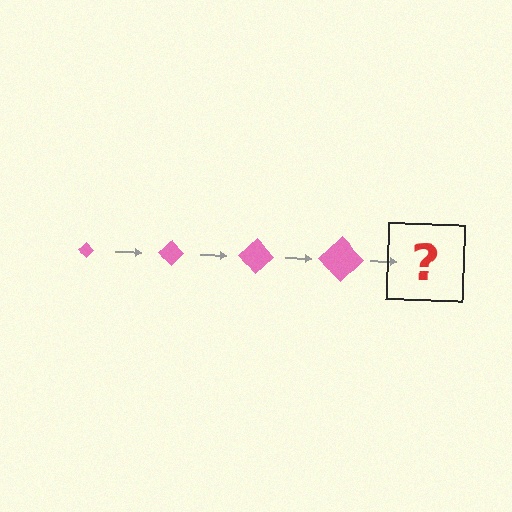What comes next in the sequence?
The next element should be a pink diamond, larger than the previous one.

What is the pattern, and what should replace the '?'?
The pattern is that the diamond gets progressively larger each step. The '?' should be a pink diamond, larger than the previous one.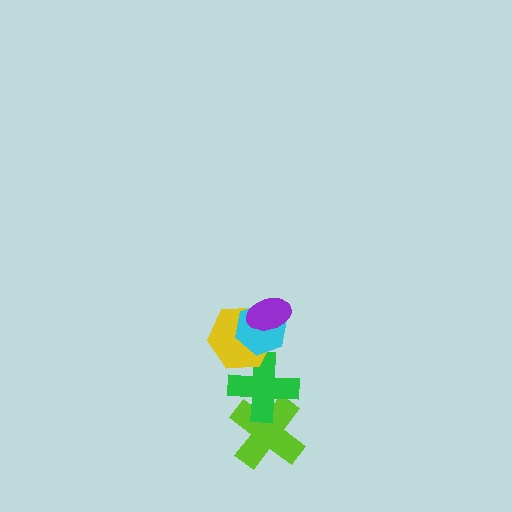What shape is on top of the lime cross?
The green cross is on top of the lime cross.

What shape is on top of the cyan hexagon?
The purple ellipse is on top of the cyan hexagon.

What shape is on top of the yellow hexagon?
The cyan hexagon is on top of the yellow hexagon.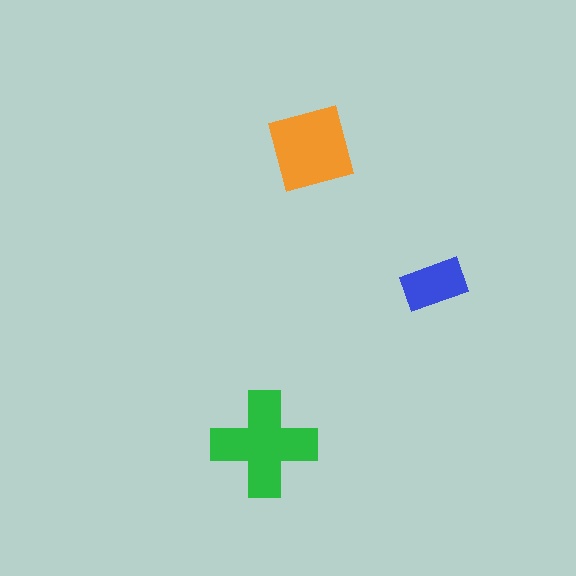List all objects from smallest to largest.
The blue rectangle, the orange square, the green cross.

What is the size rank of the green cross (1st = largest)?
1st.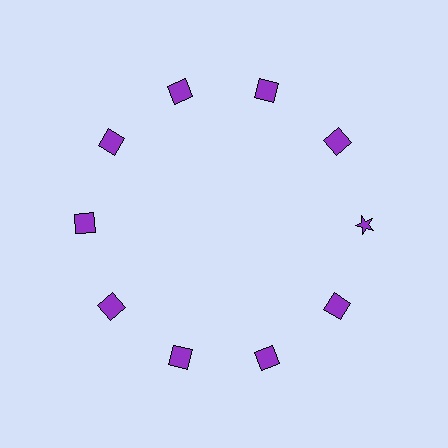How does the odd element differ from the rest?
It has a different shape: star instead of square.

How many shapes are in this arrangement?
There are 10 shapes arranged in a ring pattern.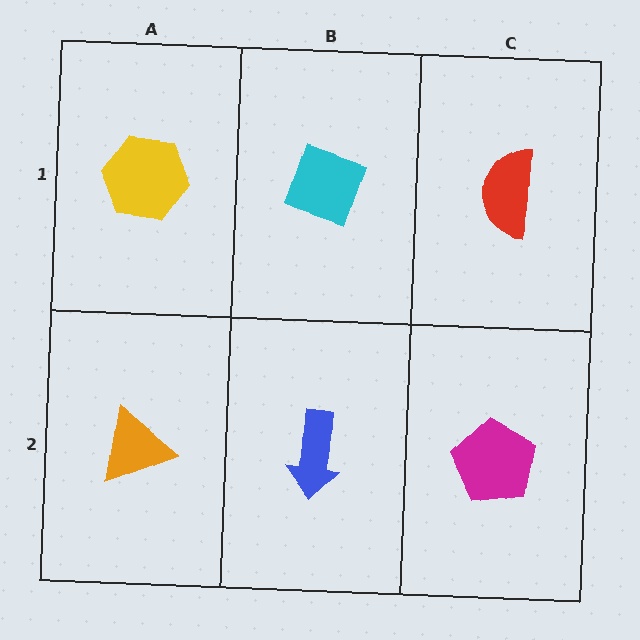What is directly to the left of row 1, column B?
A yellow hexagon.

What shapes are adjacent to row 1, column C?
A magenta pentagon (row 2, column C), a cyan diamond (row 1, column B).